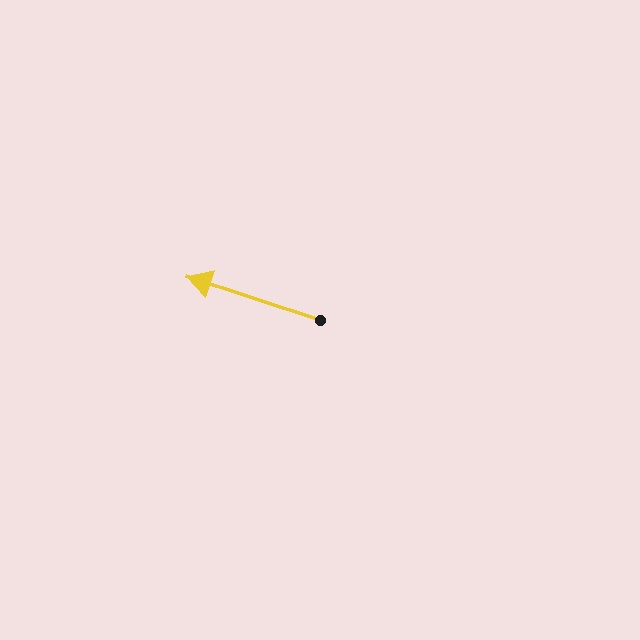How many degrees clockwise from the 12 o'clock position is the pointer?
Approximately 288 degrees.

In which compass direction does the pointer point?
West.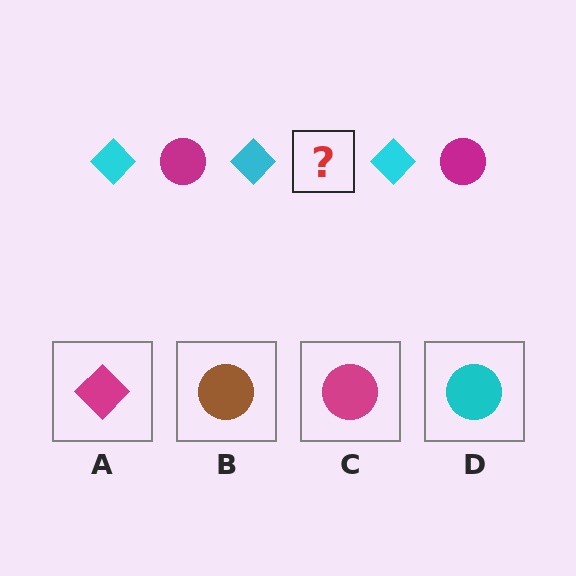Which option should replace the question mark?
Option C.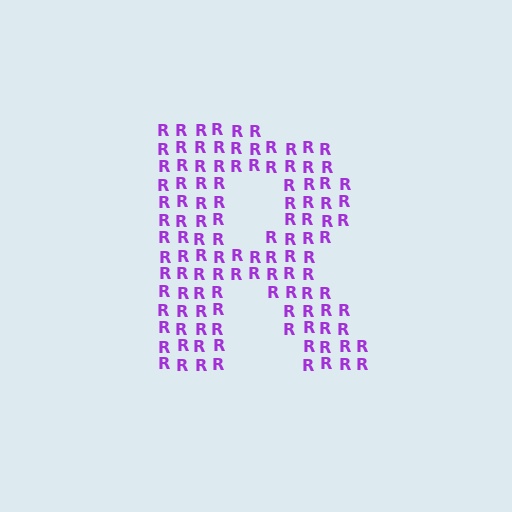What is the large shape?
The large shape is the letter R.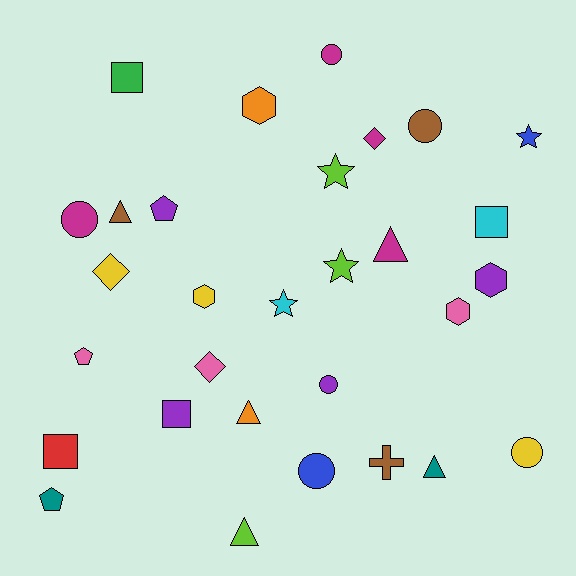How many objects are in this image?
There are 30 objects.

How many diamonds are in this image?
There are 3 diamonds.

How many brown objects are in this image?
There are 3 brown objects.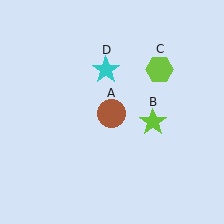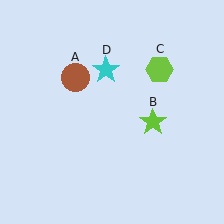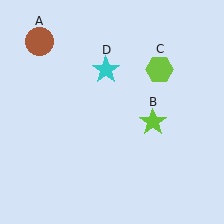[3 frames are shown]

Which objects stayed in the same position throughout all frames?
Lime star (object B) and lime hexagon (object C) and cyan star (object D) remained stationary.